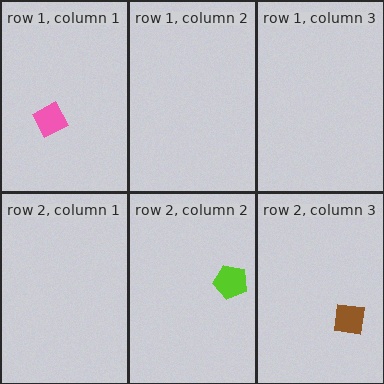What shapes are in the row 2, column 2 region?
The lime pentagon.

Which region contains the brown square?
The row 2, column 3 region.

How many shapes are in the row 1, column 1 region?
1.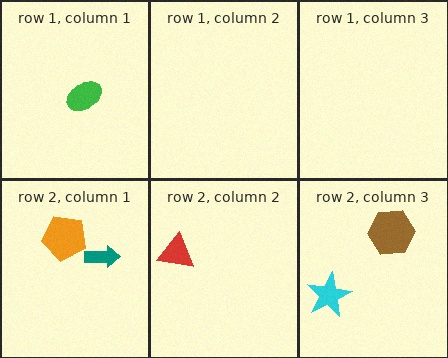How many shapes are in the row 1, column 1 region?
1.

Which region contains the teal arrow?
The row 2, column 1 region.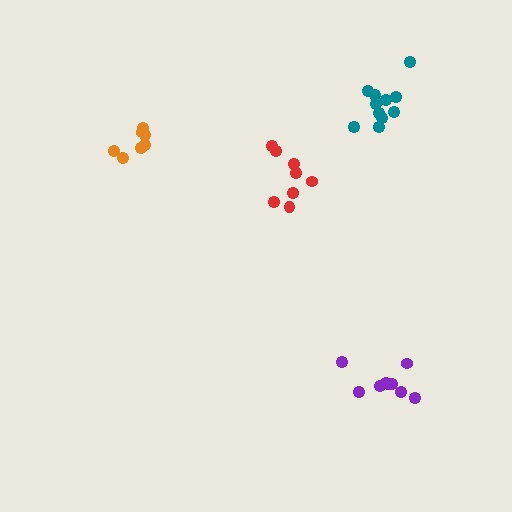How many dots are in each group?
Group 1: 8 dots, Group 2: 11 dots, Group 3: 7 dots, Group 4: 9 dots (35 total).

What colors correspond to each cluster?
The clusters are colored: red, teal, orange, purple.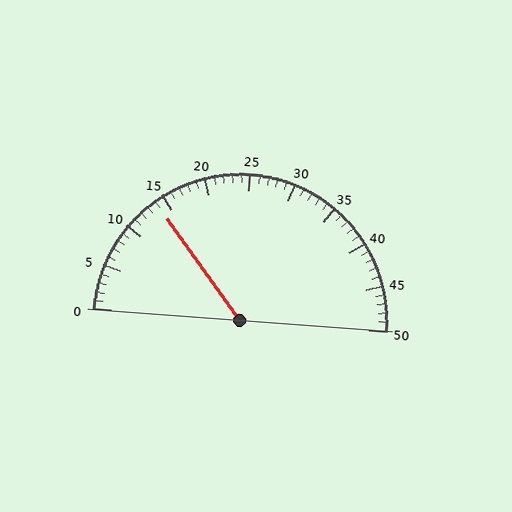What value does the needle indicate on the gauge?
The needle indicates approximately 14.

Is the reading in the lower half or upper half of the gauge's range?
The reading is in the lower half of the range (0 to 50).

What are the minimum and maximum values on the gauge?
The gauge ranges from 0 to 50.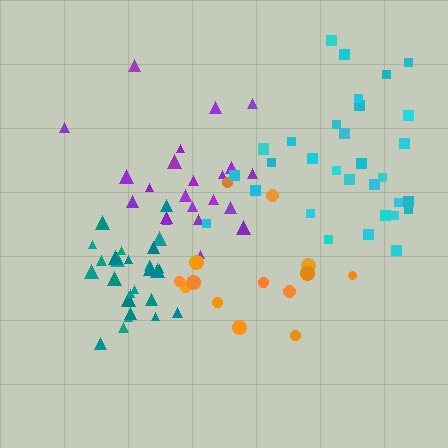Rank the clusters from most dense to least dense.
teal, purple, cyan, orange.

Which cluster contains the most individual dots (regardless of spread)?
Cyan (33).